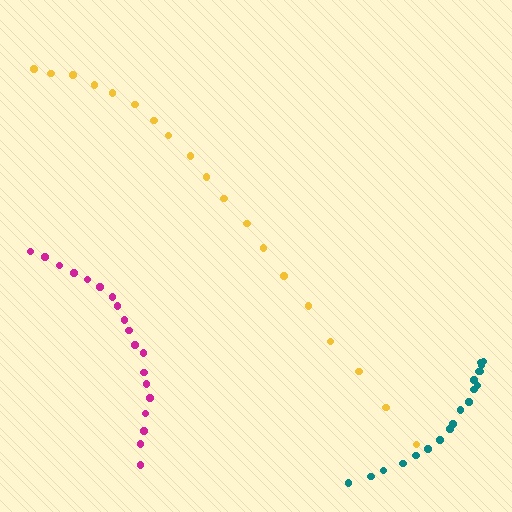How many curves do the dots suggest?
There are 3 distinct paths.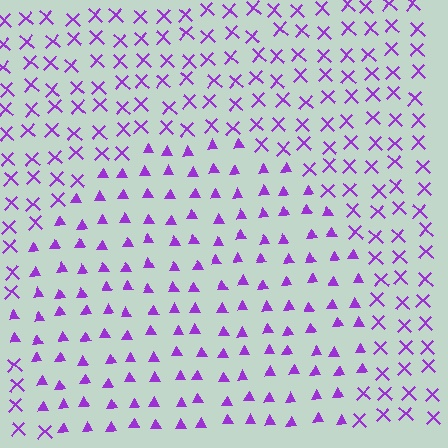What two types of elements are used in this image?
The image uses triangles inside the circle region and X marks outside it.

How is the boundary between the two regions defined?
The boundary is defined by a change in element shape: triangles inside vs. X marks outside. All elements share the same color and spacing.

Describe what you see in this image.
The image is filled with small purple elements arranged in a uniform grid. A circle-shaped region contains triangles, while the surrounding area contains X marks. The boundary is defined purely by the change in element shape.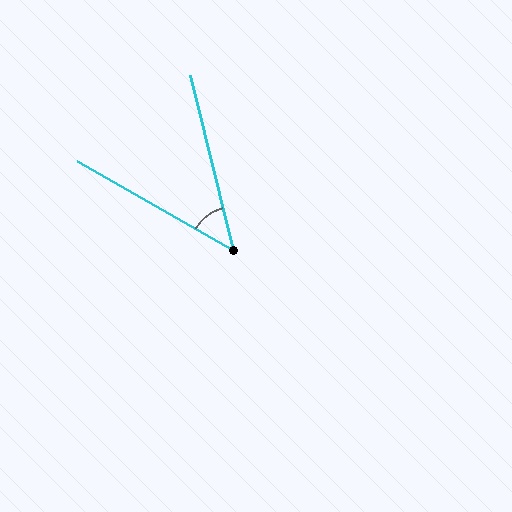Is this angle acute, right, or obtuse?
It is acute.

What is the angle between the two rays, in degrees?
Approximately 46 degrees.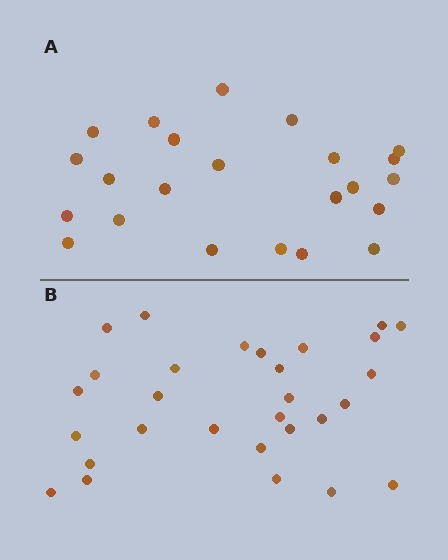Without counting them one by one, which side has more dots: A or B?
Region B (the bottom region) has more dots.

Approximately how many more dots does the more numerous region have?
Region B has about 6 more dots than region A.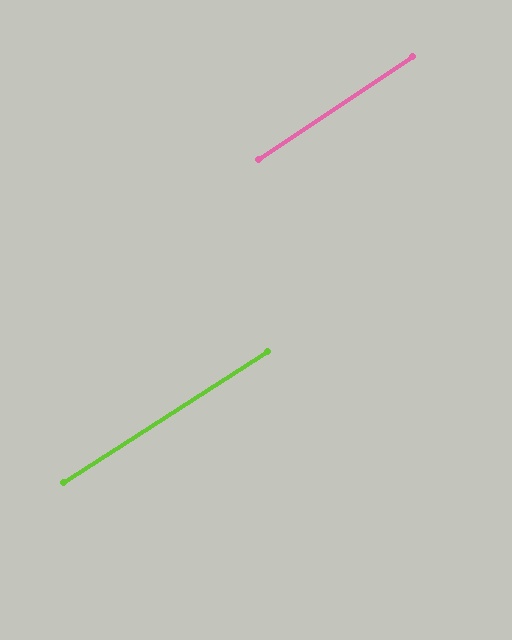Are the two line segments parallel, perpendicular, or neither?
Parallel — their directions differ by only 1.2°.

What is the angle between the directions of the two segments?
Approximately 1 degree.